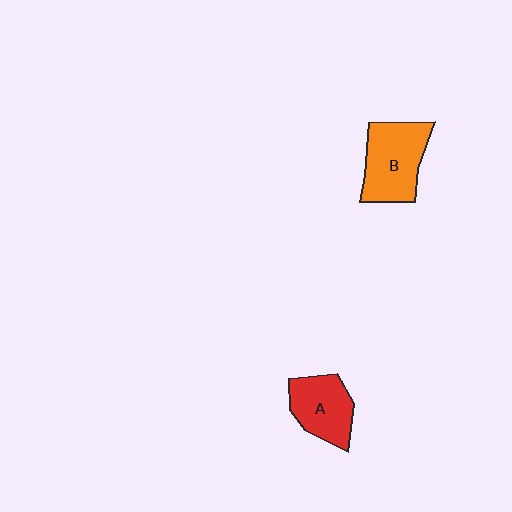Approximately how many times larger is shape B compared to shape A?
Approximately 1.3 times.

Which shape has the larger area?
Shape B (orange).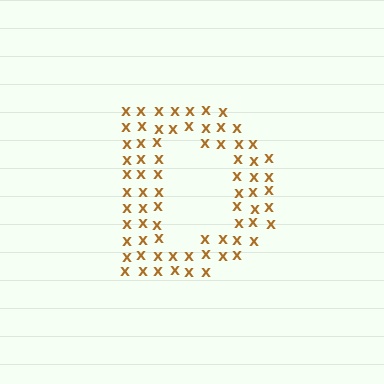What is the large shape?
The large shape is the letter D.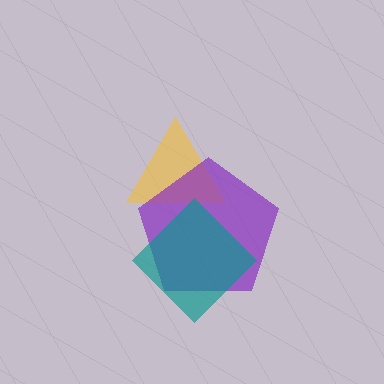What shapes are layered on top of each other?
The layered shapes are: a yellow triangle, a purple pentagon, a teal diamond.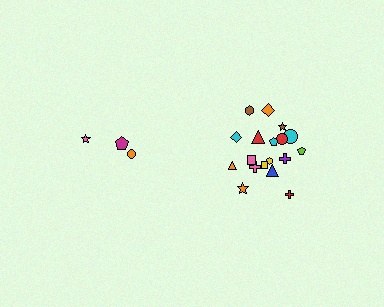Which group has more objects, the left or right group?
The right group.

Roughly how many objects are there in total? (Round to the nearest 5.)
Roughly 20 objects in total.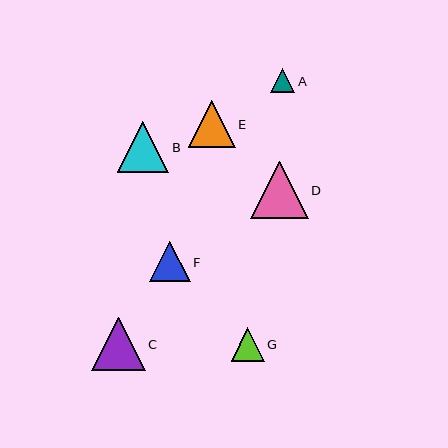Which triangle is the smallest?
Triangle A is the smallest with a size of approximately 24 pixels.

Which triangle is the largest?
Triangle D is the largest with a size of approximately 58 pixels.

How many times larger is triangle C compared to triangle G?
Triangle C is approximately 1.6 times the size of triangle G.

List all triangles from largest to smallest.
From largest to smallest: D, C, B, E, F, G, A.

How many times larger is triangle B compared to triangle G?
Triangle B is approximately 1.6 times the size of triangle G.